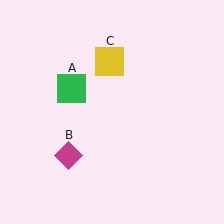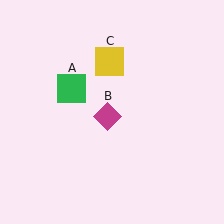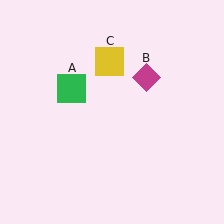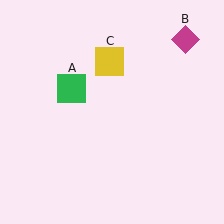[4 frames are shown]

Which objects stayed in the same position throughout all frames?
Green square (object A) and yellow square (object C) remained stationary.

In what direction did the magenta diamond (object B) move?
The magenta diamond (object B) moved up and to the right.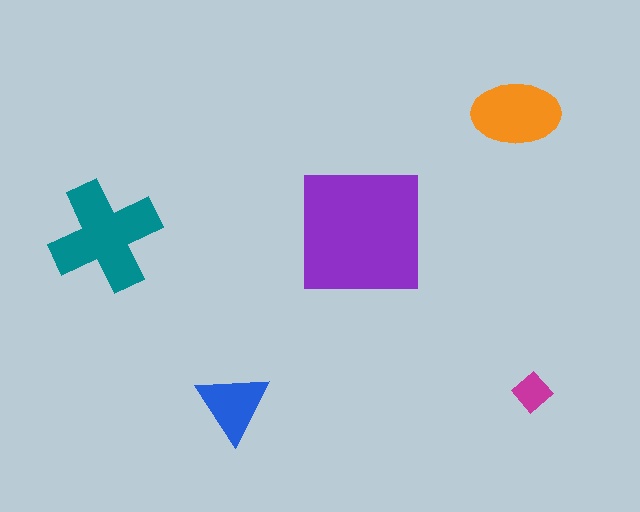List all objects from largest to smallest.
The purple square, the teal cross, the orange ellipse, the blue triangle, the magenta diamond.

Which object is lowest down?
The blue triangle is bottommost.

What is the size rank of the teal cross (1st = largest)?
2nd.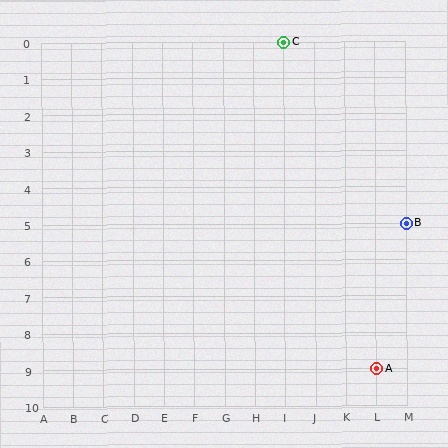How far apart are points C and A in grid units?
Points C and A are 3 columns and 9 rows apart (about 9.5 grid units diagonally).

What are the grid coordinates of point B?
Point B is at grid coordinates (M, 5).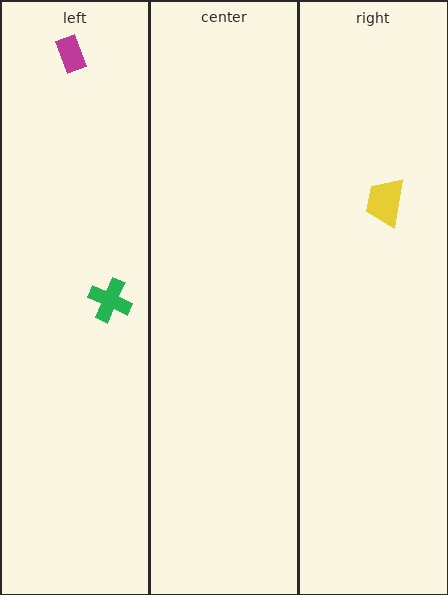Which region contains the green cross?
The left region.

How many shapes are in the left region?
2.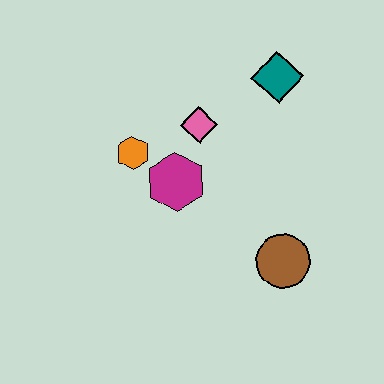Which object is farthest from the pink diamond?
The brown circle is farthest from the pink diamond.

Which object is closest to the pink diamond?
The magenta hexagon is closest to the pink diamond.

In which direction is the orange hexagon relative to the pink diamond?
The orange hexagon is to the left of the pink diamond.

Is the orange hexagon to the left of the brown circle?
Yes